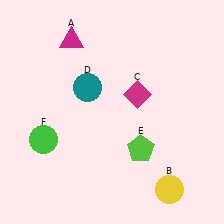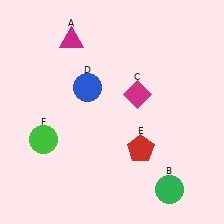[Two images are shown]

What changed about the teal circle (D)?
In Image 1, D is teal. In Image 2, it changed to blue.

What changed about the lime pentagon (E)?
In Image 1, E is lime. In Image 2, it changed to red.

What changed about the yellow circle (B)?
In Image 1, B is yellow. In Image 2, it changed to green.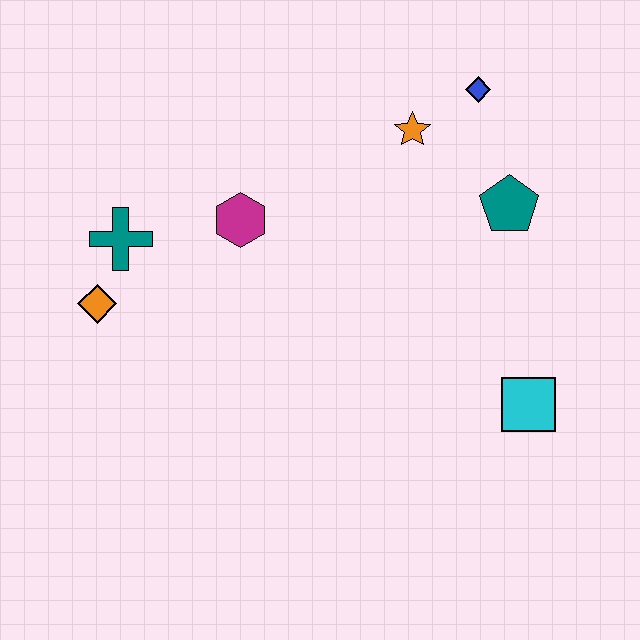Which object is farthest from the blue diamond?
The orange diamond is farthest from the blue diamond.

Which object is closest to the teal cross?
The orange diamond is closest to the teal cross.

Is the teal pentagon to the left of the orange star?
No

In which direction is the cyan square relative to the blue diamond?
The cyan square is below the blue diamond.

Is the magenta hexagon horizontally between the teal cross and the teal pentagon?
Yes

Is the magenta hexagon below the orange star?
Yes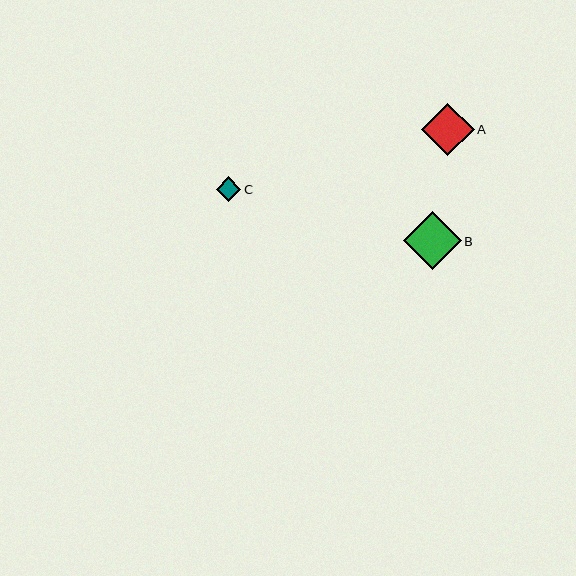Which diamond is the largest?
Diamond B is the largest with a size of approximately 58 pixels.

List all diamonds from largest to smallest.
From largest to smallest: B, A, C.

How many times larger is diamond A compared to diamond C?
Diamond A is approximately 2.2 times the size of diamond C.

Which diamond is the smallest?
Diamond C is the smallest with a size of approximately 24 pixels.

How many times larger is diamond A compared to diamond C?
Diamond A is approximately 2.2 times the size of diamond C.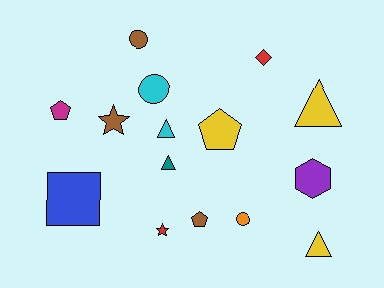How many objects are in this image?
There are 15 objects.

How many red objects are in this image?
There are 2 red objects.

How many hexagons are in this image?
There is 1 hexagon.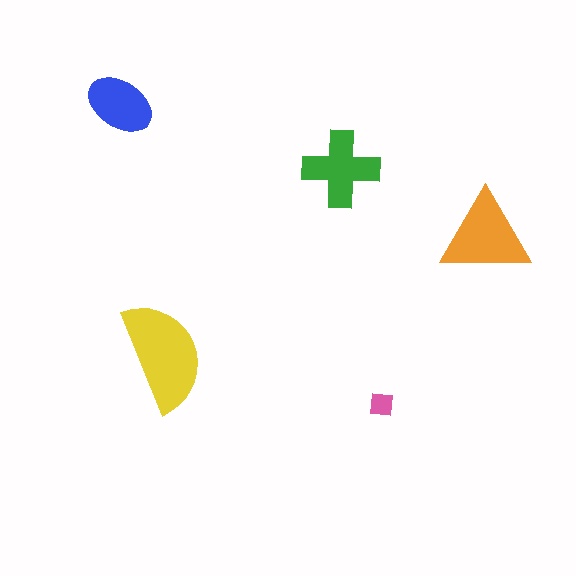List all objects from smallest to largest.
The pink square, the blue ellipse, the green cross, the orange triangle, the yellow semicircle.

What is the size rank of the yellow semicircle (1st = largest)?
1st.